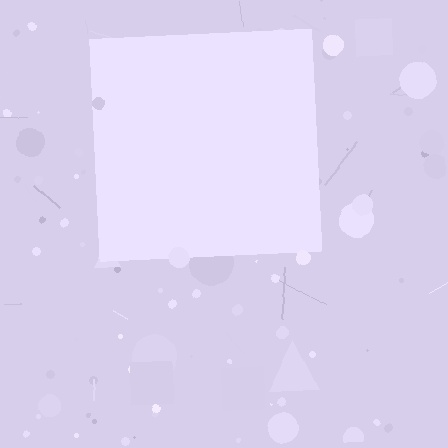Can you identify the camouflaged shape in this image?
The camouflaged shape is a square.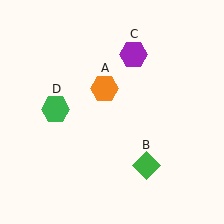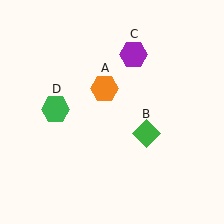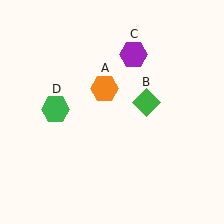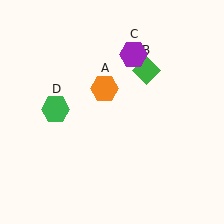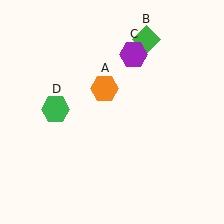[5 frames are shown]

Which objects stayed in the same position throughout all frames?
Orange hexagon (object A) and purple hexagon (object C) and green hexagon (object D) remained stationary.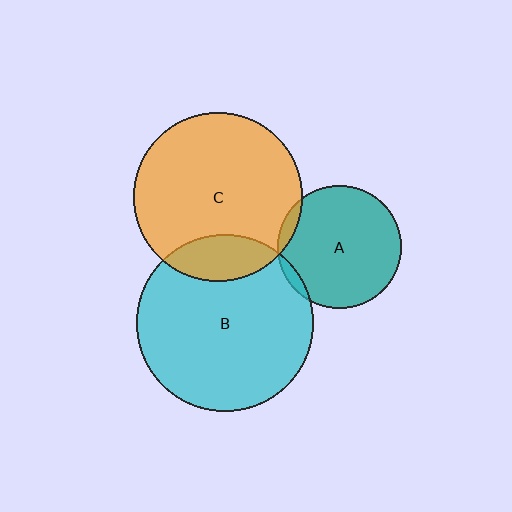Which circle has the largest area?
Circle B (cyan).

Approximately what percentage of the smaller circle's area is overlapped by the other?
Approximately 5%.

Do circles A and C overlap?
Yes.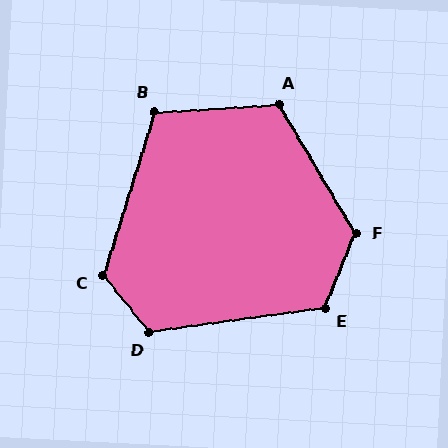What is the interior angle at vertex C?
Approximately 123 degrees (obtuse).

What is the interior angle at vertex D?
Approximately 121 degrees (obtuse).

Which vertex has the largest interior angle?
F, at approximately 128 degrees.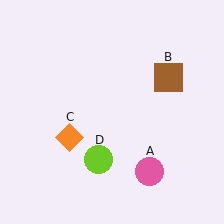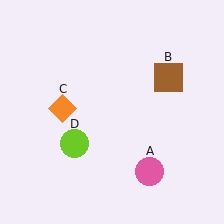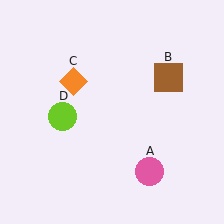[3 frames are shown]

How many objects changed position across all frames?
2 objects changed position: orange diamond (object C), lime circle (object D).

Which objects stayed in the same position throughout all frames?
Pink circle (object A) and brown square (object B) remained stationary.